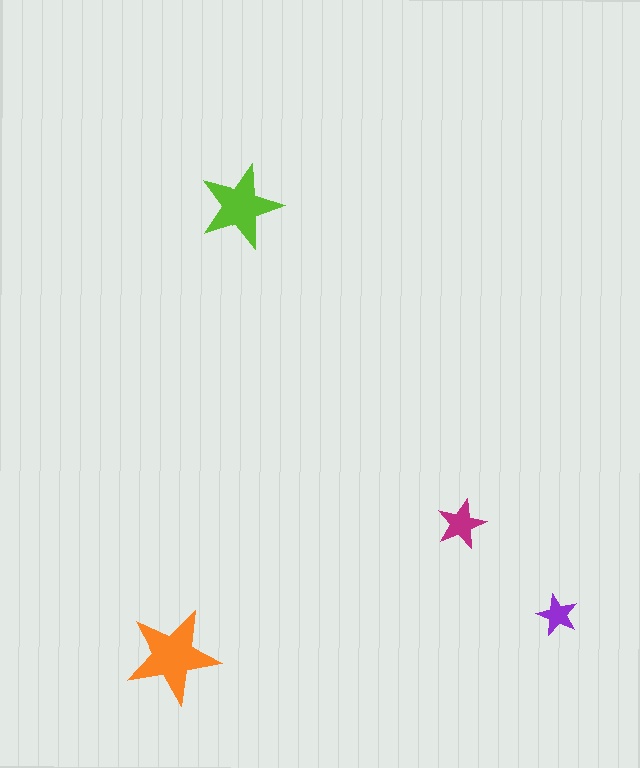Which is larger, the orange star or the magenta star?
The orange one.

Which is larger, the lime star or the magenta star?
The lime one.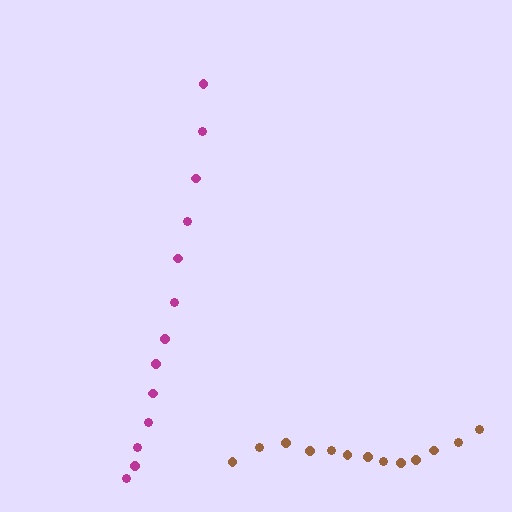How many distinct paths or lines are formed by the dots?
There are 2 distinct paths.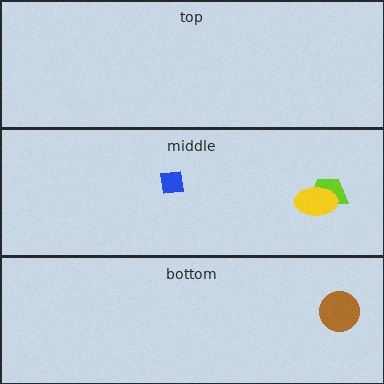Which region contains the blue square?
The middle region.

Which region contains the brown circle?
The bottom region.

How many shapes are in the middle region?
3.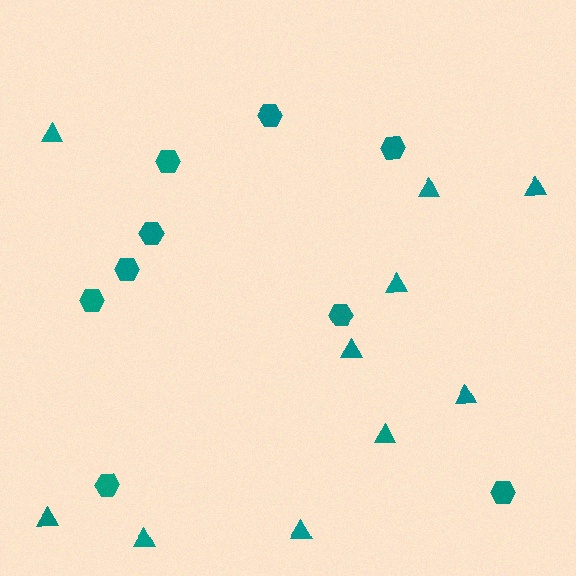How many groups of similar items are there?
There are 2 groups: one group of triangles (10) and one group of hexagons (9).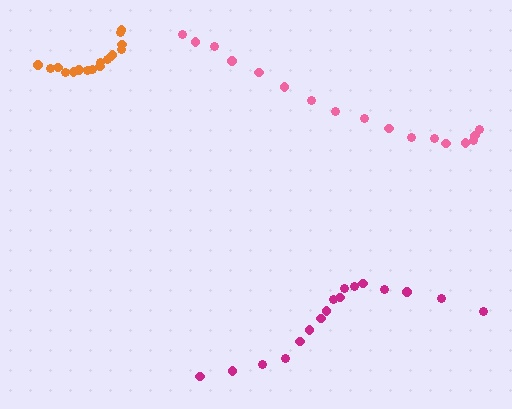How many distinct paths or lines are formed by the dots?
There are 3 distinct paths.